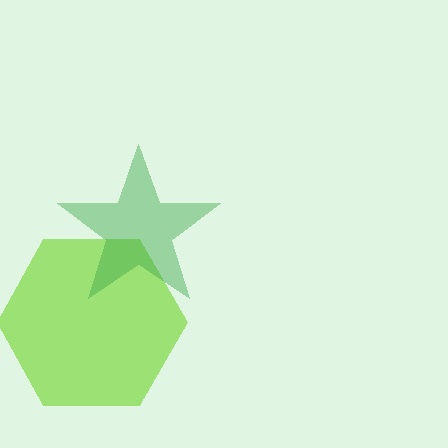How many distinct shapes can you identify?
There are 2 distinct shapes: a lime hexagon, a green star.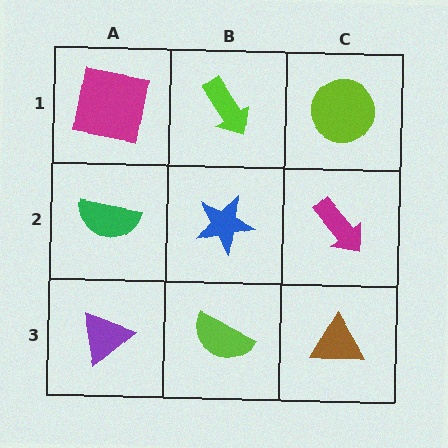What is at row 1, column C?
A lime circle.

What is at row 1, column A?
A magenta square.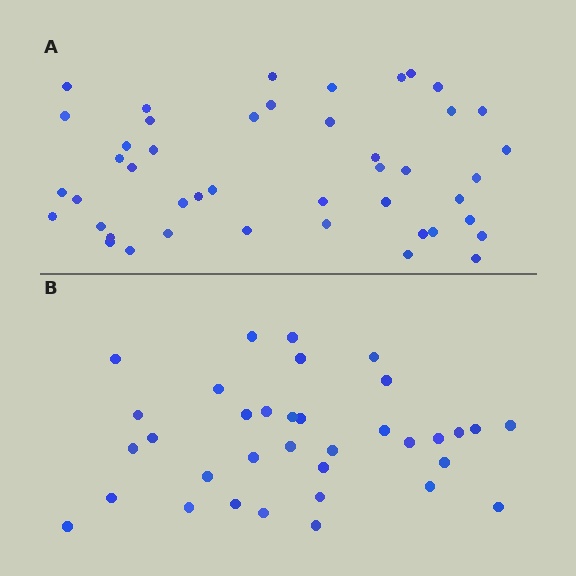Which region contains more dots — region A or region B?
Region A (the top region) has more dots.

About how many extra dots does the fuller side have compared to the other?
Region A has roughly 10 or so more dots than region B.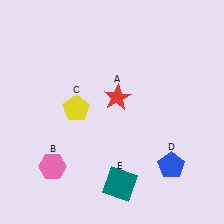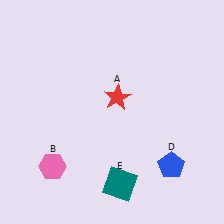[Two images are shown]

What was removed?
The yellow pentagon (C) was removed in Image 2.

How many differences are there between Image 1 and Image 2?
There is 1 difference between the two images.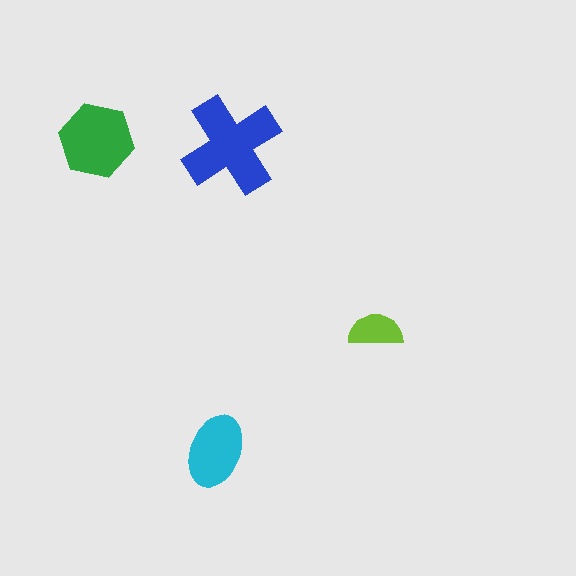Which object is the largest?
The blue cross.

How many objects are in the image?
There are 4 objects in the image.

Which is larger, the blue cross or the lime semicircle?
The blue cross.